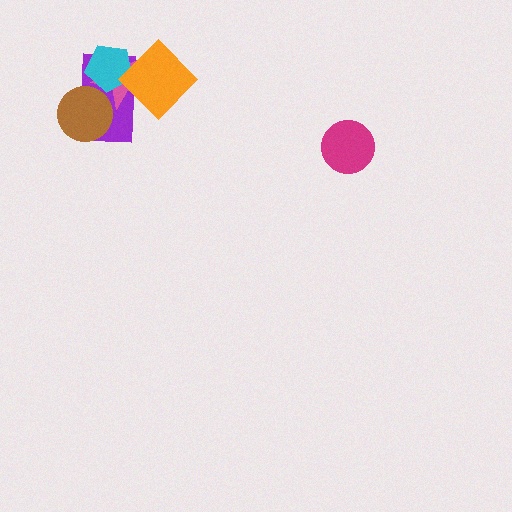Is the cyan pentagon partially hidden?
Yes, it is partially covered by another shape.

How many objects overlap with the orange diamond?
3 objects overlap with the orange diamond.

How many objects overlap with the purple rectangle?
4 objects overlap with the purple rectangle.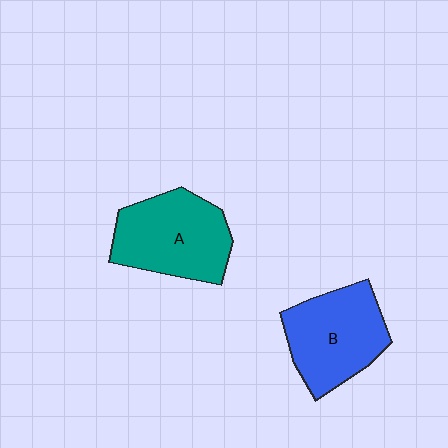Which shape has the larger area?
Shape A (teal).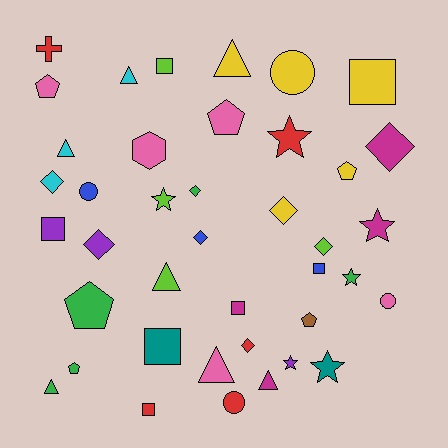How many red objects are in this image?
There are 5 red objects.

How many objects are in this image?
There are 40 objects.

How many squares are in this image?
There are 7 squares.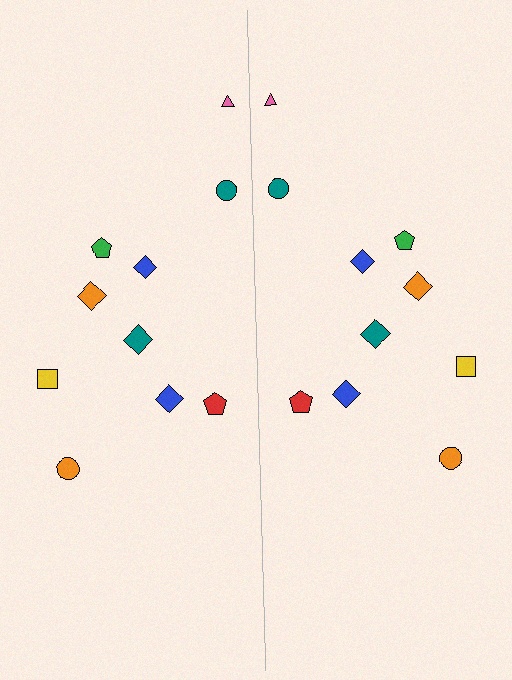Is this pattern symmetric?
Yes, this pattern has bilateral (reflection) symmetry.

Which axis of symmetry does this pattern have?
The pattern has a vertical axis of symmetry running through the center of the image.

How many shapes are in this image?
There are 20 shapes in this image.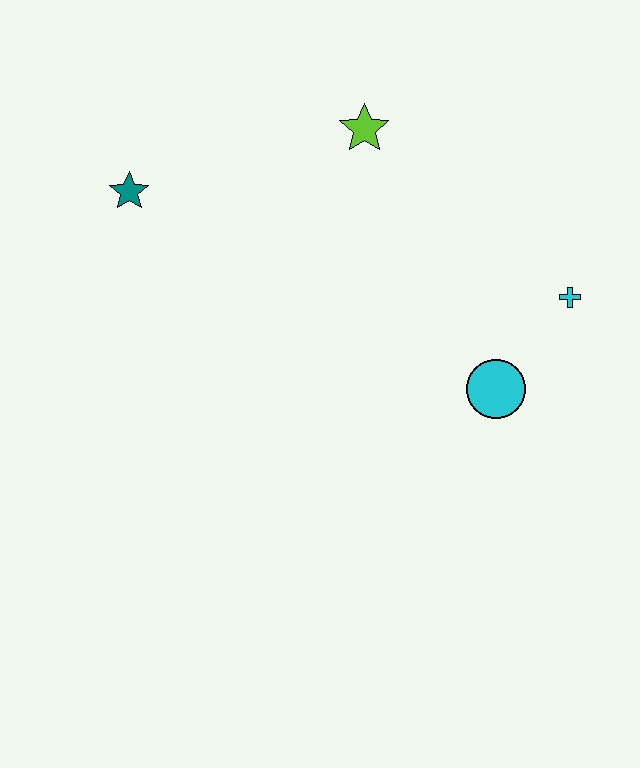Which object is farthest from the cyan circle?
The teal star is farthest from the cyan circle.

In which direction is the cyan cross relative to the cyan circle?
The cyan cross is above the cyan circle.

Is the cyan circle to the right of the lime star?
Yes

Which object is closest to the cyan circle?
The cyan cross is closest to the cyan circle.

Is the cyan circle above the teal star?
No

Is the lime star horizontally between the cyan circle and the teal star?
Yes